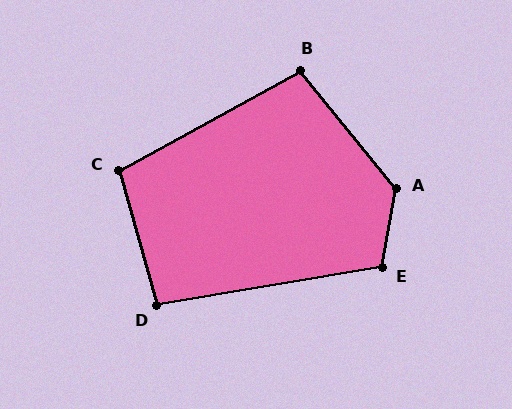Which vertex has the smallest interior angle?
D, at approximately 96 degrees.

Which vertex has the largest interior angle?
A, at approximately 131 degrees.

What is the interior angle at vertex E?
Approximately 110 degrees (obtuse).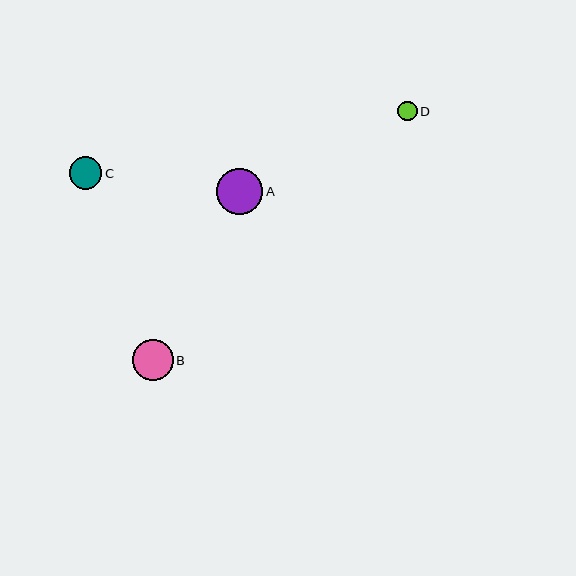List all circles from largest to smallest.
From largest to smallest: A, B, C, D.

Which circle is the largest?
Circle A is the largest with a size of approximately 47 pixels.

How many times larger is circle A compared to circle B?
Circle A is approximately 1.1 times the size of circle B.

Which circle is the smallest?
Circle D is the smallest with a size of approximately 19 pixels.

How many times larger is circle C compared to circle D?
Circle C is approximately 1.7 times the size of circle D.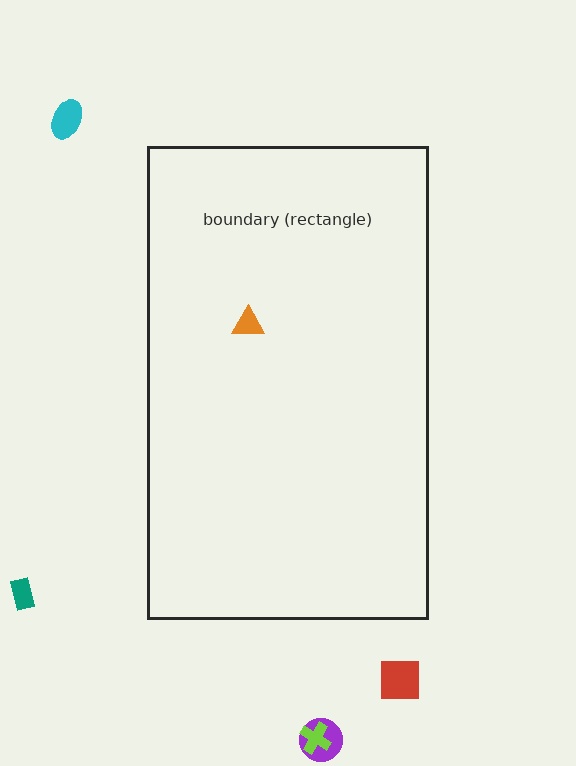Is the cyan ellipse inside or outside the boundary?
Outside.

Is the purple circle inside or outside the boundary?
Outside.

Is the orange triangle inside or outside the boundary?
Inside.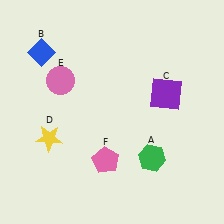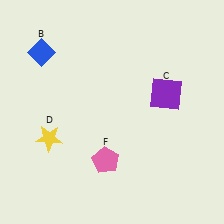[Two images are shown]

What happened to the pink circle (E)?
The pink circle (E) was removed in Image 2. It was in the top-left area of Image 1.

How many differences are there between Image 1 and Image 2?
There are 2 differences between the two images.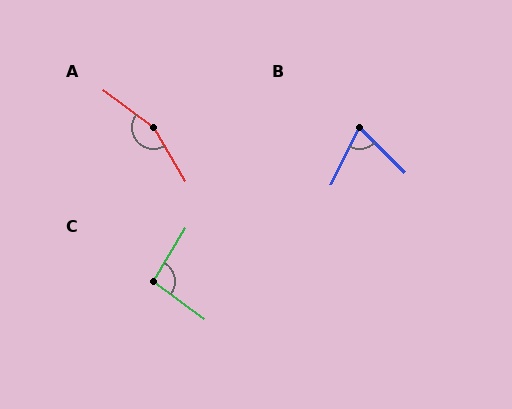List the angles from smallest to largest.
B (71°), C (95°), A (157°).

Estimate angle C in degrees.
Approximately 95 degrees.